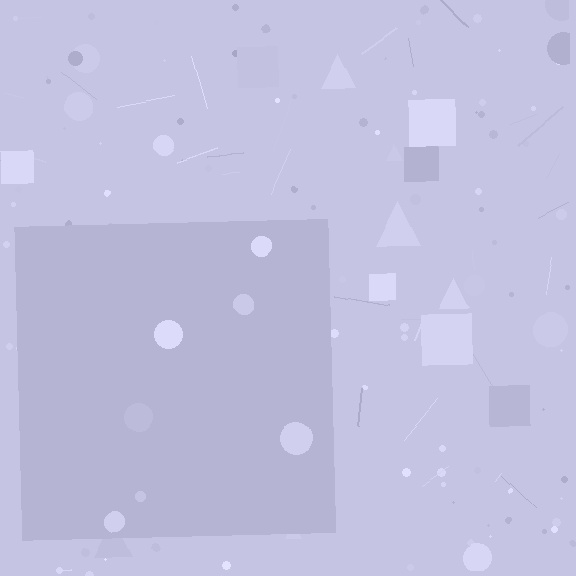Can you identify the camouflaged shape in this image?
The camouflaged shape is a square.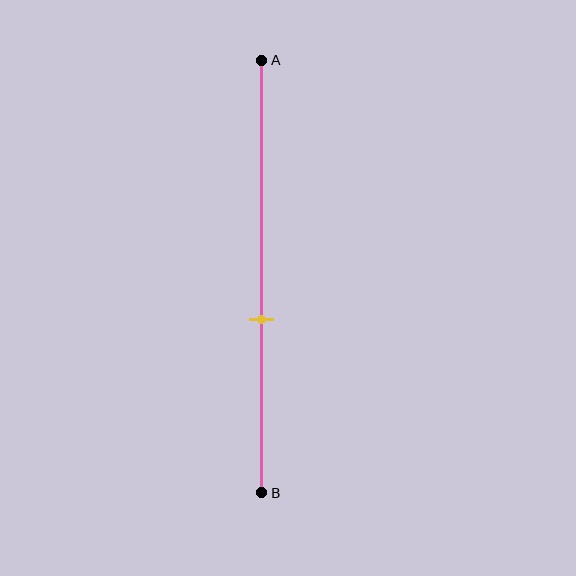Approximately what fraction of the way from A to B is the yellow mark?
The yellow mark is approximately 60% of the way from A to B.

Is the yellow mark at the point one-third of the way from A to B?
No, the mark is at about 60% from A, not at the 33% one-third point.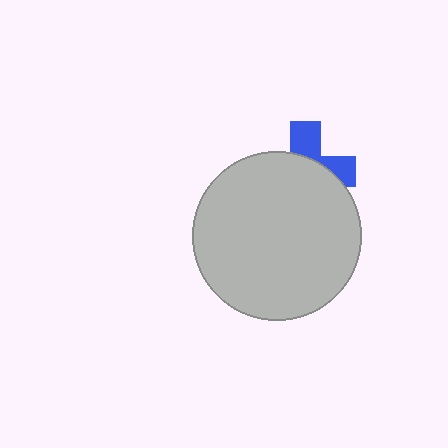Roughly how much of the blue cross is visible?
A small part of it is visible (roughly 34%).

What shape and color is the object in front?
The object in front is a light gray circle.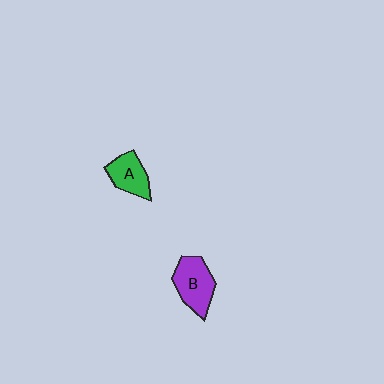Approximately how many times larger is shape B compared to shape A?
Approximately 1.3 times.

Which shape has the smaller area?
Shape A (green).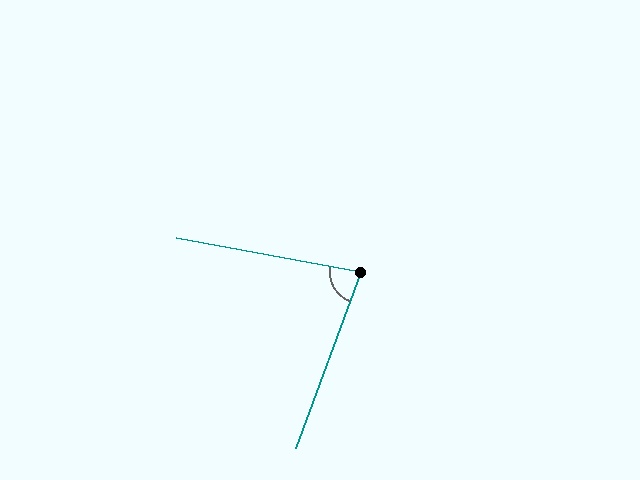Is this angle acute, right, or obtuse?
It is acute.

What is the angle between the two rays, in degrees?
Approximately 80 degrees.